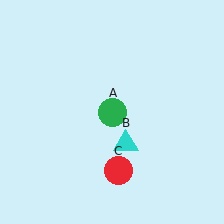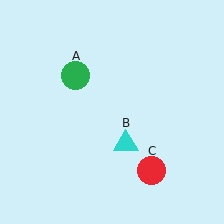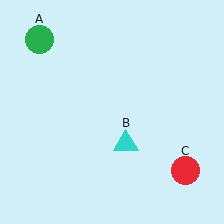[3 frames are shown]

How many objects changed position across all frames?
2 objects changed position: green circle (object A), red circle (object C).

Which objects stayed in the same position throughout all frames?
Cyan triangle (object B) remained stationary.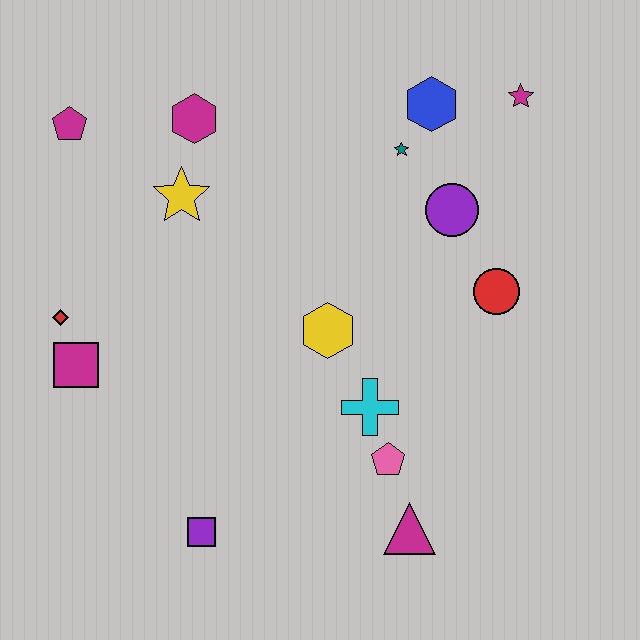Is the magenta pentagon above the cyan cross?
Yes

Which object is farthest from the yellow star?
The magenta triangle is farthest from the yellow star.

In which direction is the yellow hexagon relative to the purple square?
The yellow hexagon is above the purple square.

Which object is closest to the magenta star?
The blue hexagon is closest to the magenta star.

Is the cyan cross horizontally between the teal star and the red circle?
No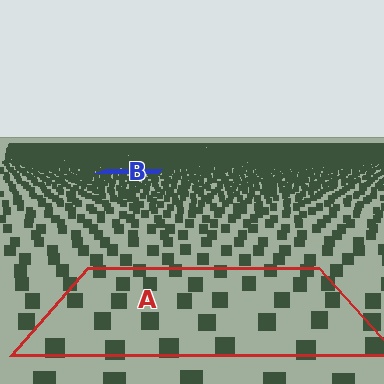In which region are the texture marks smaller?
The texture marks are smaller in region B, because it is farther away.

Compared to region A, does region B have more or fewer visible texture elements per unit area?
Region B has more texture elements per unit area — they are packed more densely because it is farther away.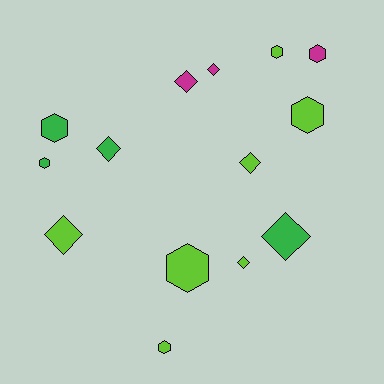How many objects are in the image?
There are 14 objects.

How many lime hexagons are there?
There are 4 lime hexagons.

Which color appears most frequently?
Lime, with 7 objects.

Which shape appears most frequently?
Hexagon, with 7 objects.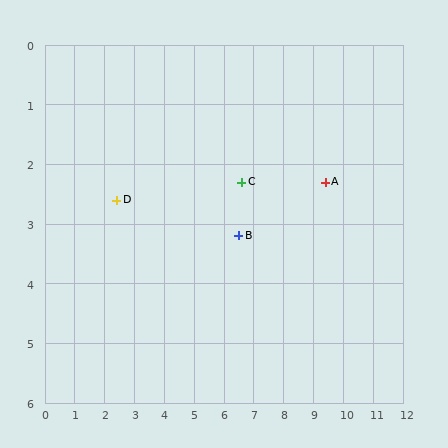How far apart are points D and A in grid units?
Points D and A are about 7.0 grid units apart.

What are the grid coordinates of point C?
Point C is at approximately (6.6, 2.3).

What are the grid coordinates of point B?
Point B is at approximately (6.5, 3.2).